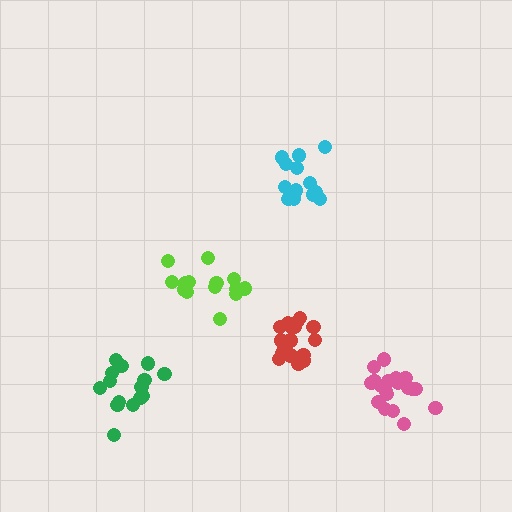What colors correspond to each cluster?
The clusters are colored: red, green, lime, cyan, pink.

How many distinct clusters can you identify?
There are 5 distinct clusters.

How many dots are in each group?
Group 1: 18 dots, Group 2: 15 dots, Group 3: 14 dots, Group 4: 14 dots, Group 5: 19 dots (80 total).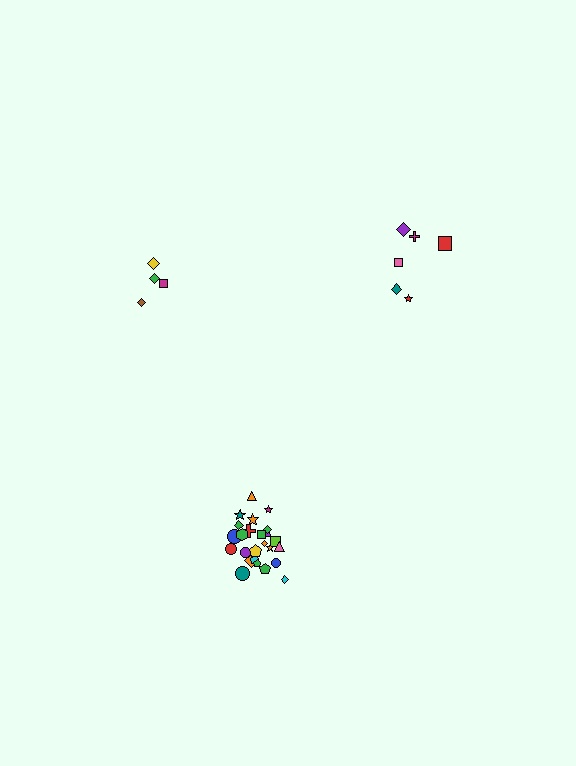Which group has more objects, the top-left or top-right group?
The top-right group.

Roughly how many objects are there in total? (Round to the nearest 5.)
Roughly 35 objects in total.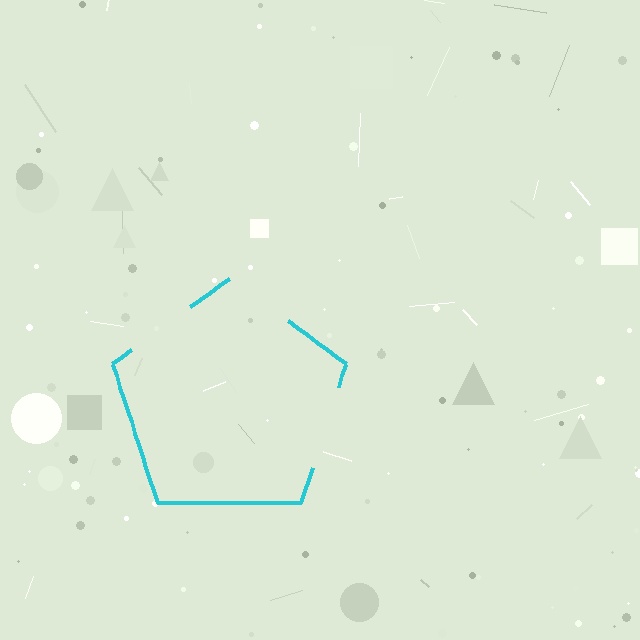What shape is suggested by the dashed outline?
The dashed outline suggests a pentagon.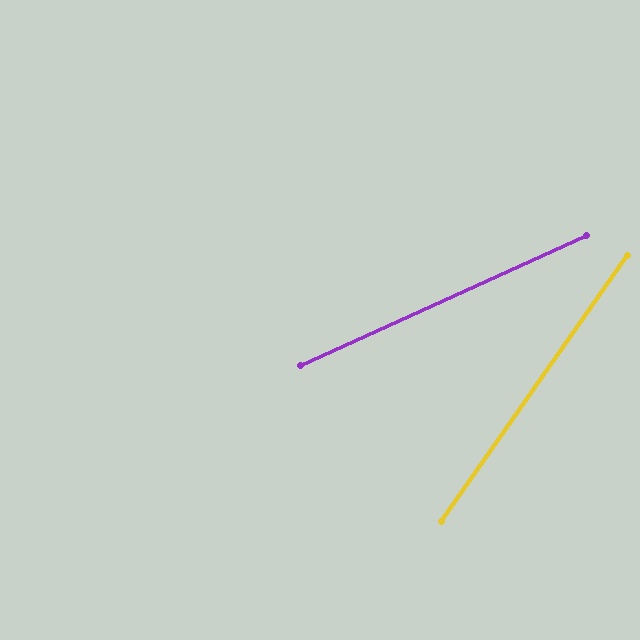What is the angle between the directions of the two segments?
Approximately 31 degrees.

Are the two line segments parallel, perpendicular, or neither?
Neither parallel nor perpendicular — they differ by about 31°.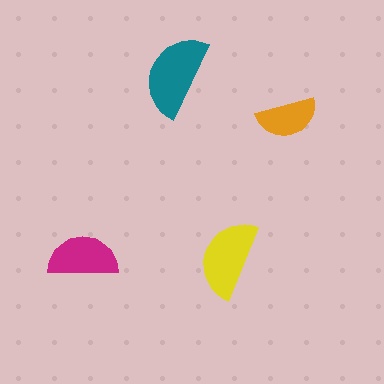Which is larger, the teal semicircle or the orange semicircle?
The teal one.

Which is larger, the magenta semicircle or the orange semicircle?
The magenta one.